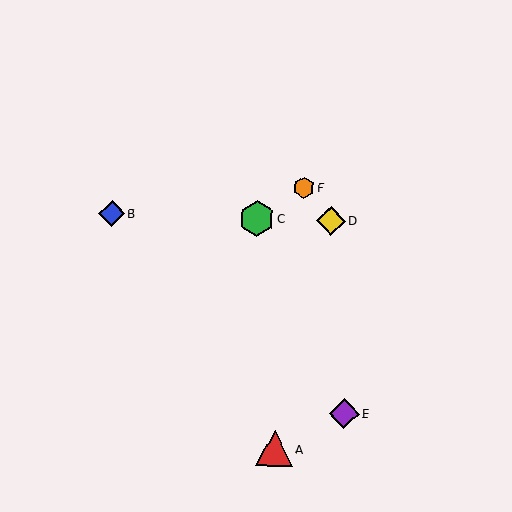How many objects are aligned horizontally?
3 objects (B, C, D) are aligned horizontally.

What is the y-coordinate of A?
Object A is at y≈448.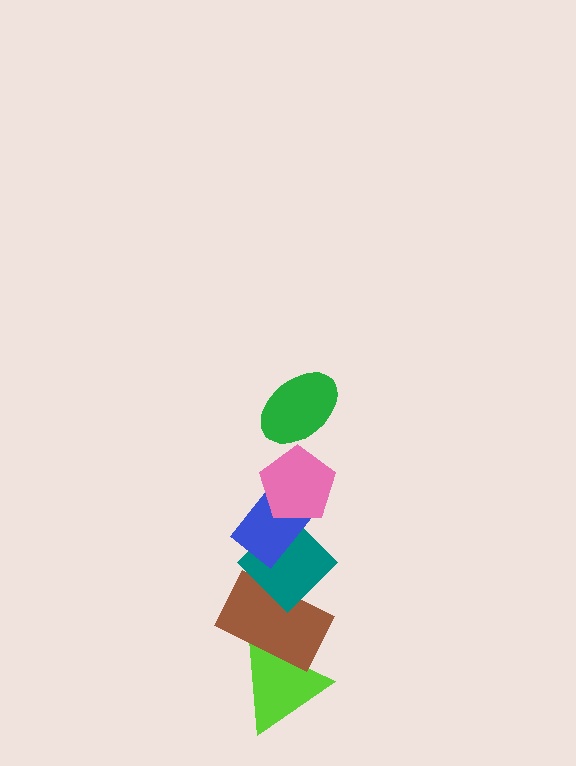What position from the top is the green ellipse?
The green ellipse is 1st from the top.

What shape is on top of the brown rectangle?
The teal diamond is on top of the brown rectangle.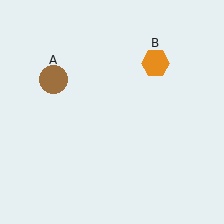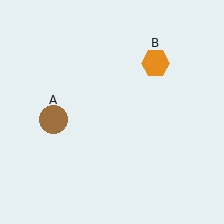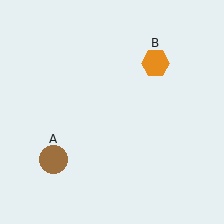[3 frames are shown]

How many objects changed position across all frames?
1 object changed position: brown circle (object A).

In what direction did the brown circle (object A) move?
The brown circle (object A) moved down.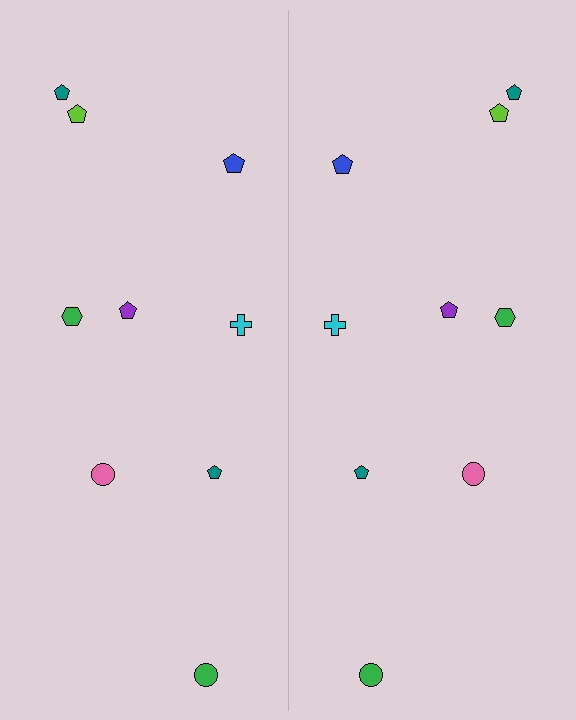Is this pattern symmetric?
Yes, this pattern has bilateral (reflection) symmetry.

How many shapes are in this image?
There are 18 shapes in this image.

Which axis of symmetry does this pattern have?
The pattern has a vertical axis of symmetry running through the center of the image.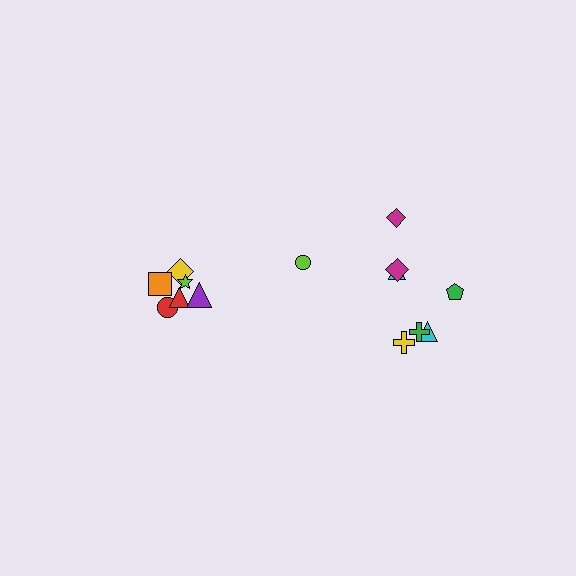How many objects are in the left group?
There are 6 objects.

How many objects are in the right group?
There are 8 objects.